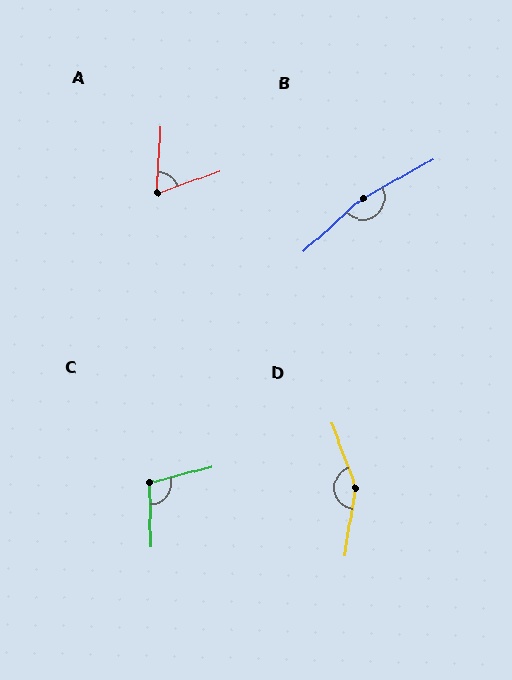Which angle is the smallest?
A, at approximately 68 degrees.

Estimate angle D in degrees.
Approximately 150 degrees.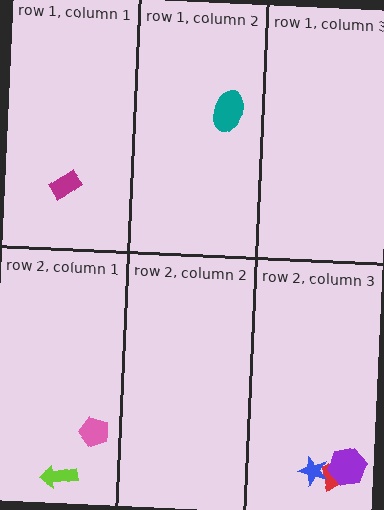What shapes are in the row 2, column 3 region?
The red trapezoid, the blue star, the purple hexagon.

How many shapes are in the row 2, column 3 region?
3.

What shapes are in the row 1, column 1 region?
The magenta rectangle.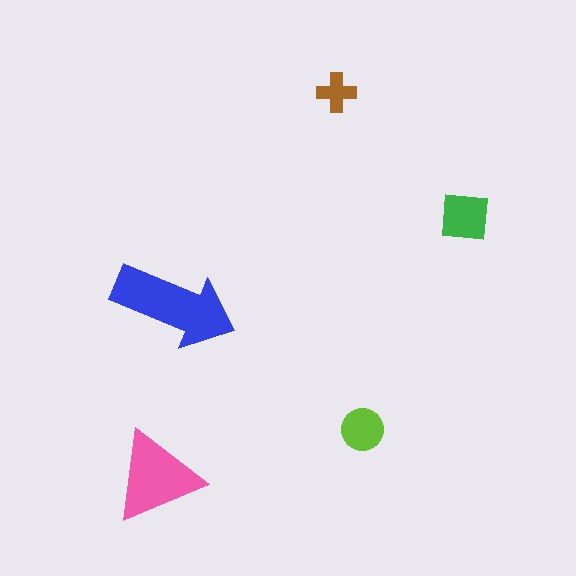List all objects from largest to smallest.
The blue arrow, the pink triangle, the green square, the lime circle, the brown cross.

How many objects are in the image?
There are 5 objects in the image.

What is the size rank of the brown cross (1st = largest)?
5th.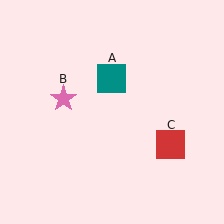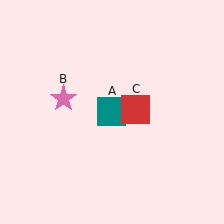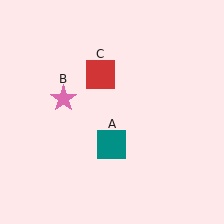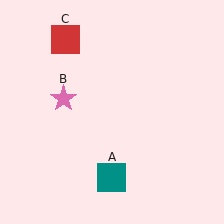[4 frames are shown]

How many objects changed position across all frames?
2 objects changed position: teal square (object A), red square (object C).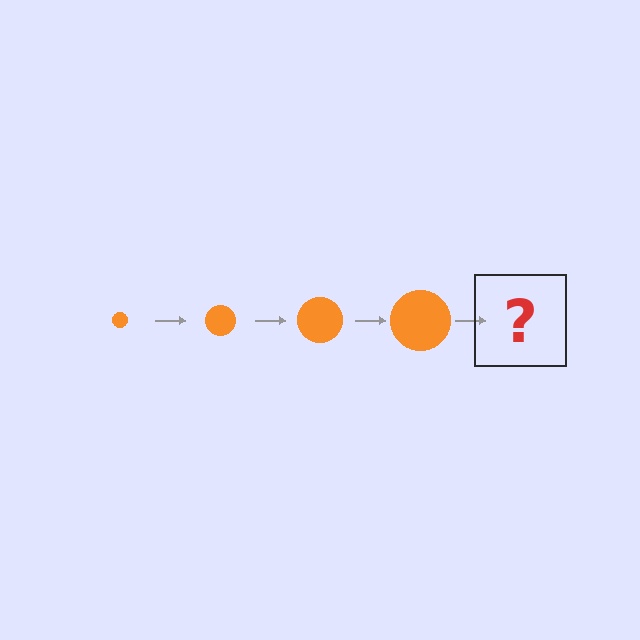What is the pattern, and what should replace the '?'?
The pattern is that the circle gets progressively larger each step. The '?' should be an orange circle, larger than the previous one.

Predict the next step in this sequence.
The next step is an orange circle, larger than the previous one.